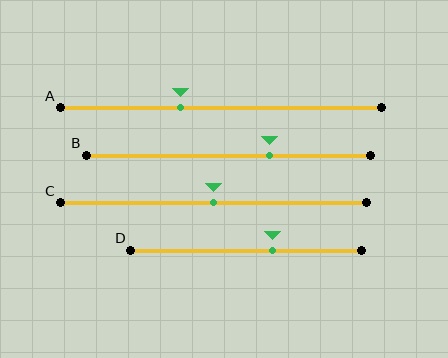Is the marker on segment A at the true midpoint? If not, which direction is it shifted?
No, the marker on segment A is shifted to the left by about 12% of the segment length.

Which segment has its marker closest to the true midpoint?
Segment C has its marker closest to the true midpoint.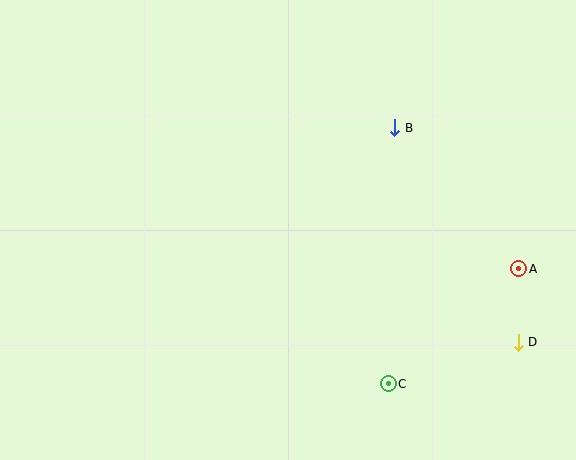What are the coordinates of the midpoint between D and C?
The midpoint between D and C is at (453, 363).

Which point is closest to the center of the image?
Point B at (395, 128) is closest to the center.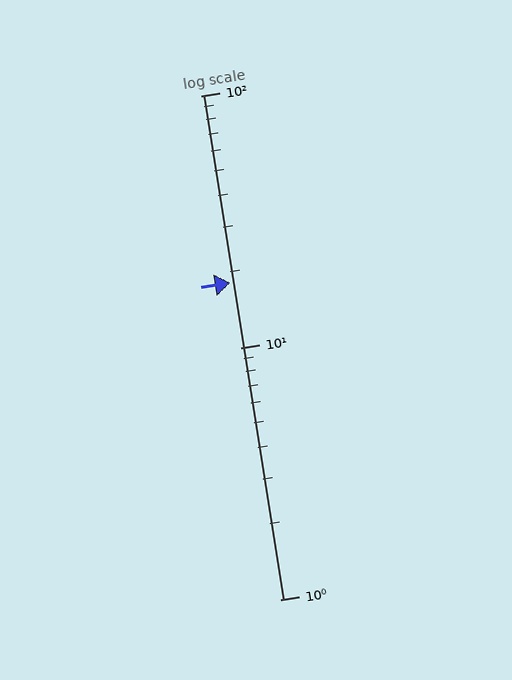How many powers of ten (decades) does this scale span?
The scale spans 2 decades, from 1 to 100.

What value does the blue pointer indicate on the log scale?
The pointer indicates approximately 18.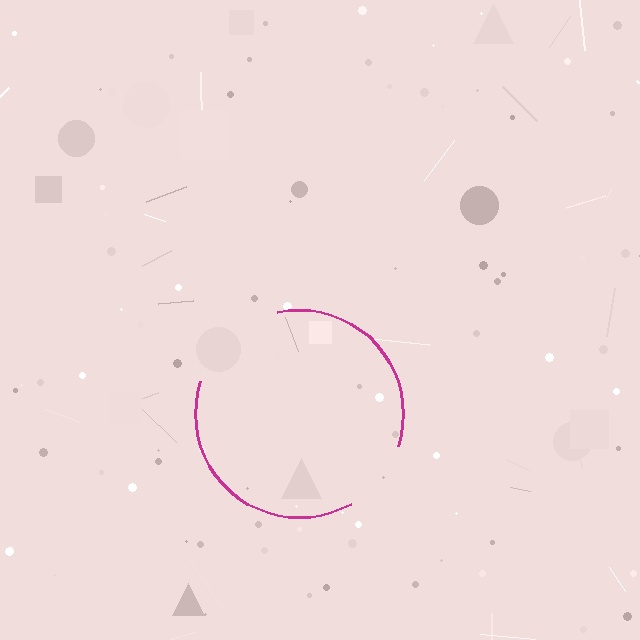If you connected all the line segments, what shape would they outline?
They would outline a circle.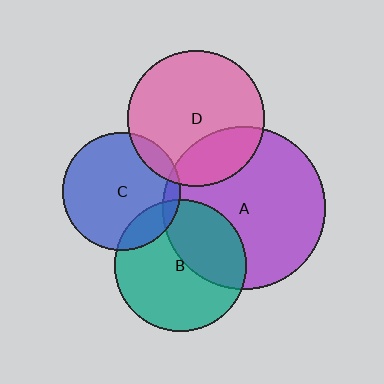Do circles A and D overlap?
Yes.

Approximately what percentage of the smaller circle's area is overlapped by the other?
Approximately 25%.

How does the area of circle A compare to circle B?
Approximately 1.5 times.